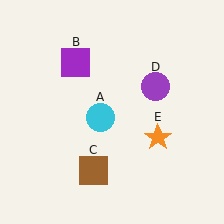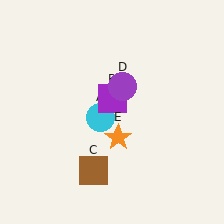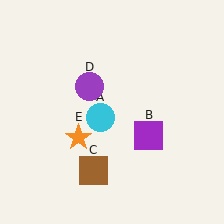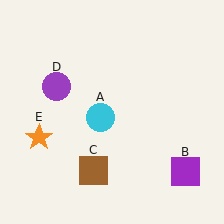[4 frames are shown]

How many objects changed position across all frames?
3 objects changed position: purple square (object B), purple circle (object D), orange star (object E).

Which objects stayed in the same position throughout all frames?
Cyan circle (object A) and brown square (object C) remained stationary.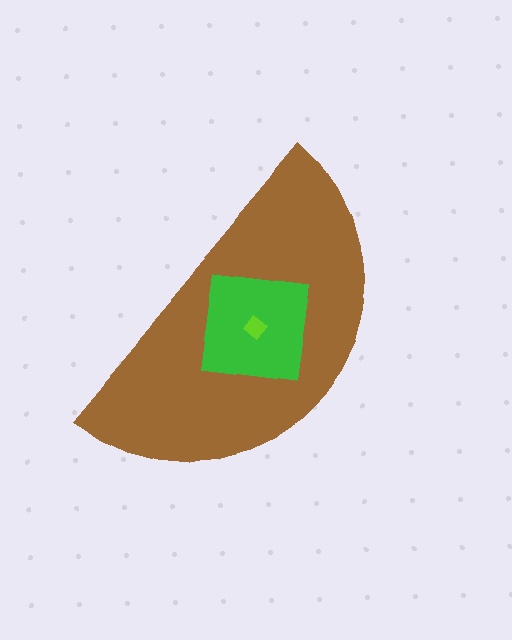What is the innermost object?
The lime diamond.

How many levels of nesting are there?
3.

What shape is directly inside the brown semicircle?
The green square.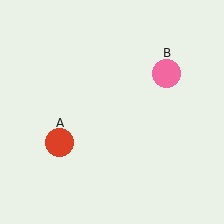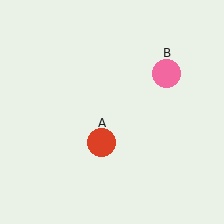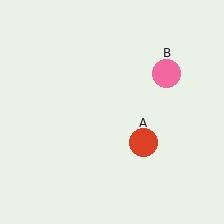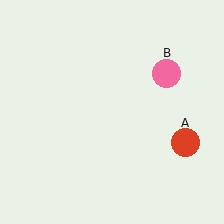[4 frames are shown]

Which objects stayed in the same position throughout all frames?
Pink circle (object B) remained stationary.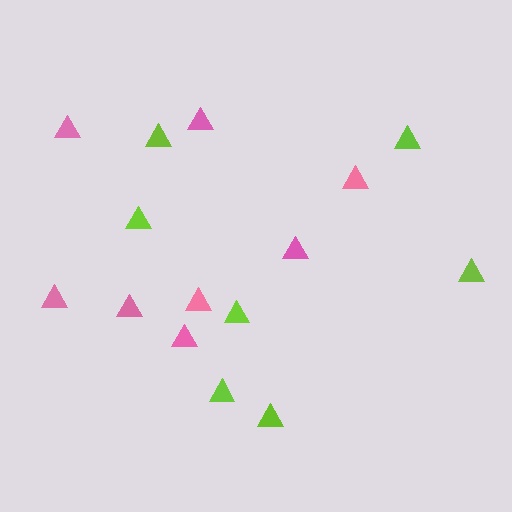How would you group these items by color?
There are 2 groups: one group of lime triangles (7) and one group of pink triangles (8).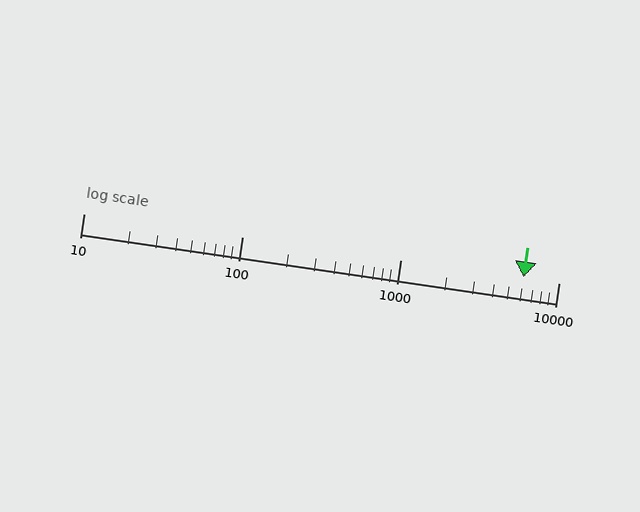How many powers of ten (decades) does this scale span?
The scale spans 3 decades, from 10 to 10000.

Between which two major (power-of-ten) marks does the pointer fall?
The pointer is between 1000 and 10000.